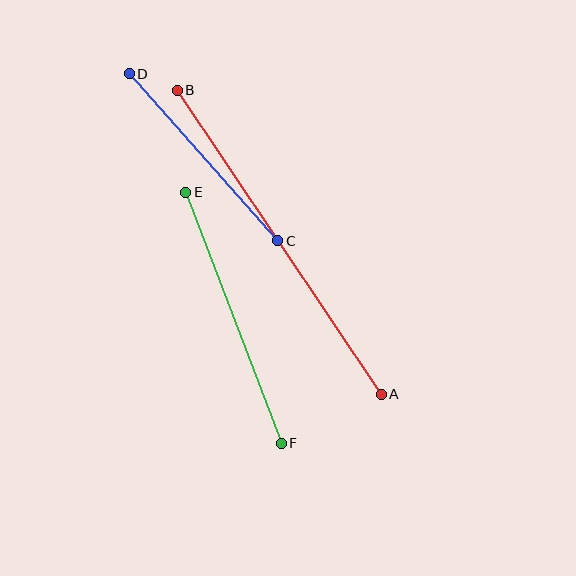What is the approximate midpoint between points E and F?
The midpoint is at approximately (233, 318) pixels.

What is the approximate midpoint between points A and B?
The midpoint is at approximately (279, 242) pixels.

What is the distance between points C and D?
The distance is approximately 224 pixels.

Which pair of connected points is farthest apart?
Points A and B are farthest apart.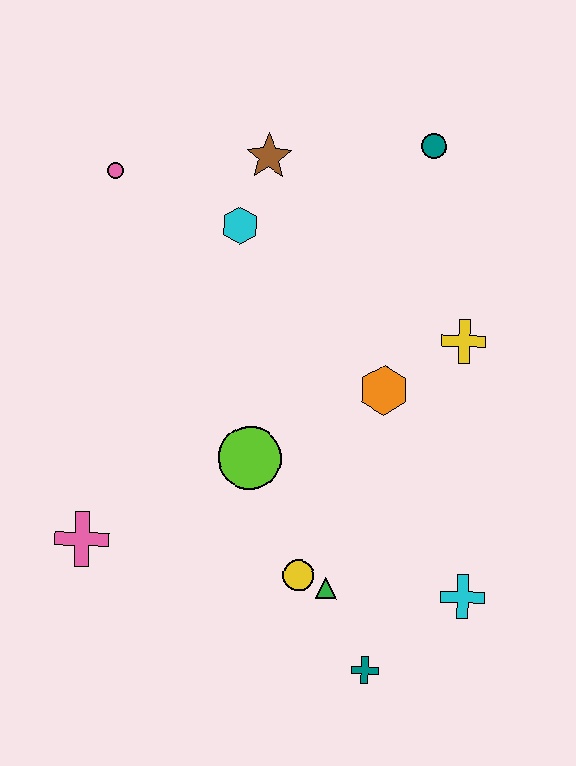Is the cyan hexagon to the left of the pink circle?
No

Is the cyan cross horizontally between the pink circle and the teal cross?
No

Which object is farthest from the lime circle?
The teal circle is farthest from the lime circle.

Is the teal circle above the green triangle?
Yes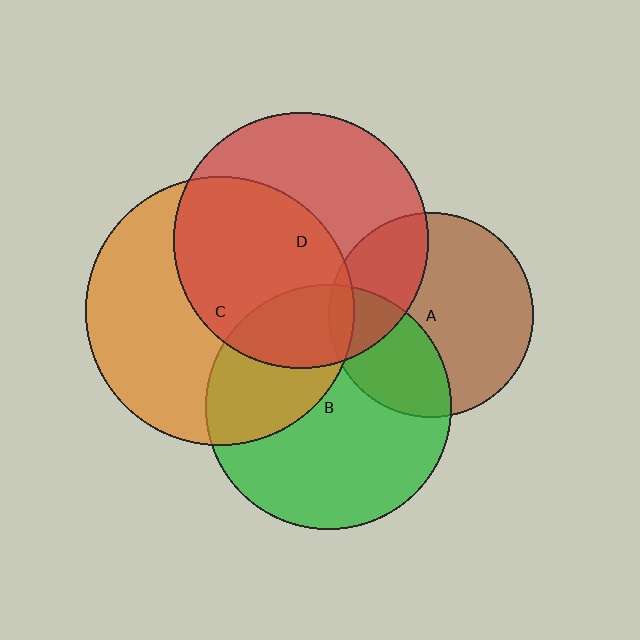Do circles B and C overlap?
Yes.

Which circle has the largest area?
Circle C (orange).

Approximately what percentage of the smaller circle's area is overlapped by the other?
Approximately 35%.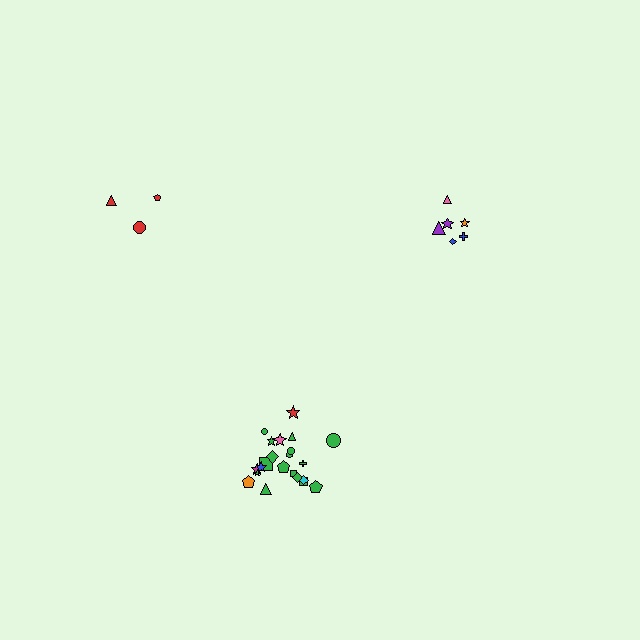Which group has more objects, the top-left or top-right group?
The top-right group.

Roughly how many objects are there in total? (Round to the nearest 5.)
Roughly 30 objects in total.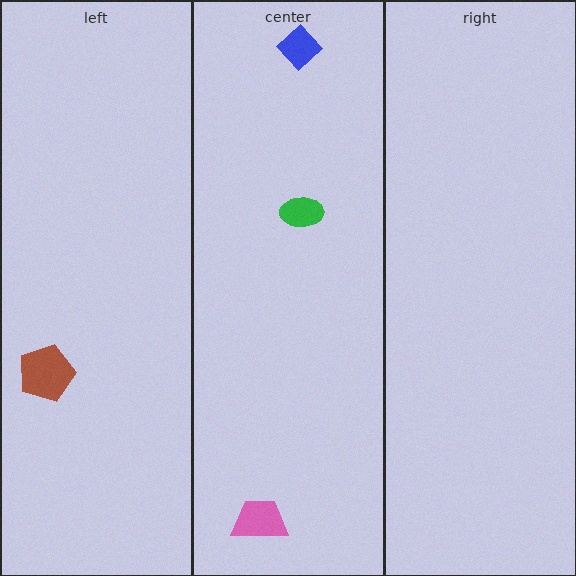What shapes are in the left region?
The brown pentagon.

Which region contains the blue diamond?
The center region.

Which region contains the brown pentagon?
The left region.